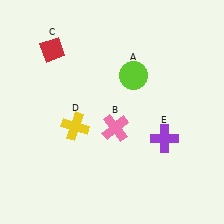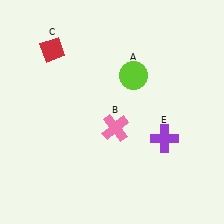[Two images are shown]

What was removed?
The yellow cross (D) was removed in Image 2.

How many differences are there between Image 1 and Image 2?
There is 1 difference between the two images.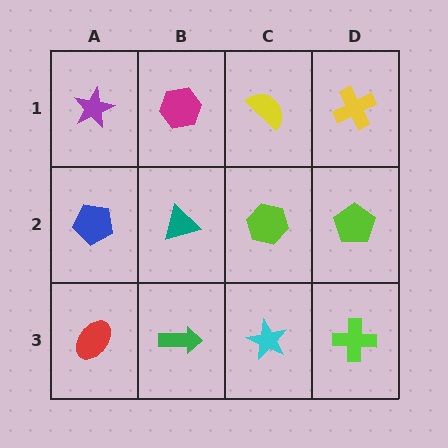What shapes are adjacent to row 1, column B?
A teal triangle (row 2, column B), a purple star (row 1, column A), a yellow semicircle (row 1, column C).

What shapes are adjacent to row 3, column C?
A lime hexagon (row 2, column C), a green arrow (row 3, column B), a lime cross (row 3, column D).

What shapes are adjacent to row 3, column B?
A teal triangle (row 2, column B), a red ellipse (row 3, column A), a cyan star (row 3, column C).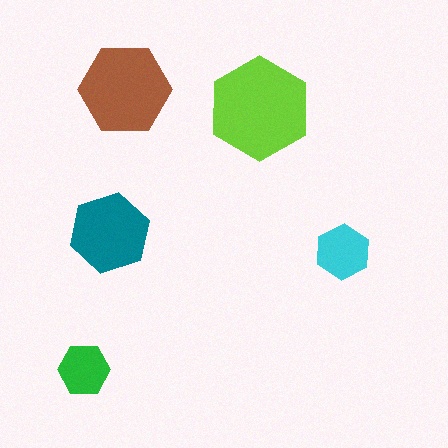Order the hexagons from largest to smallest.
the lime one, the brown one, the teal one, the cyan one, the green one.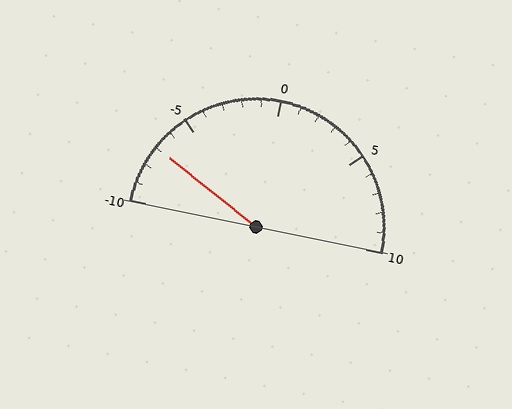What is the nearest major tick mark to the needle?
The nearest major tick mark is -5.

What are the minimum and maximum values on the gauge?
The gauge ranges from -10 to 10.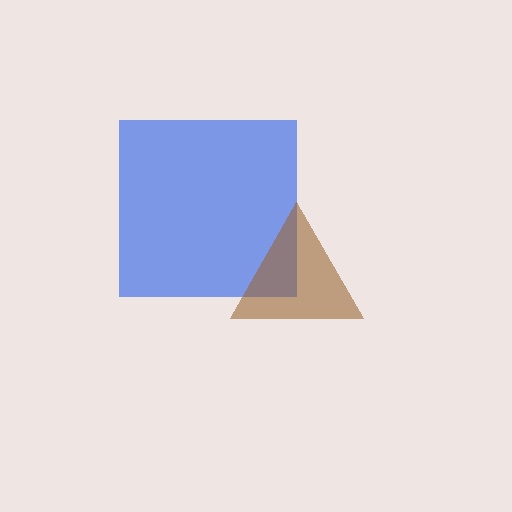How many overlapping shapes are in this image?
There are 2 overlapping shapes in the image.